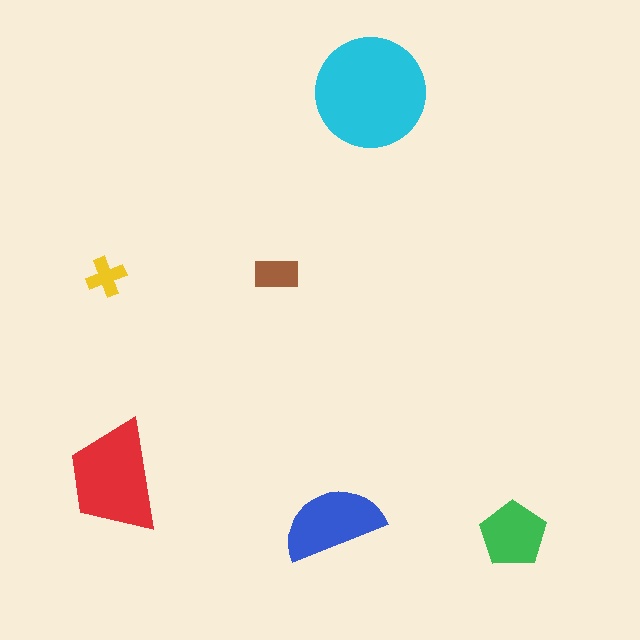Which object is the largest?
The cyan circle.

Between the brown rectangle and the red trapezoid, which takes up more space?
The red trapezoid.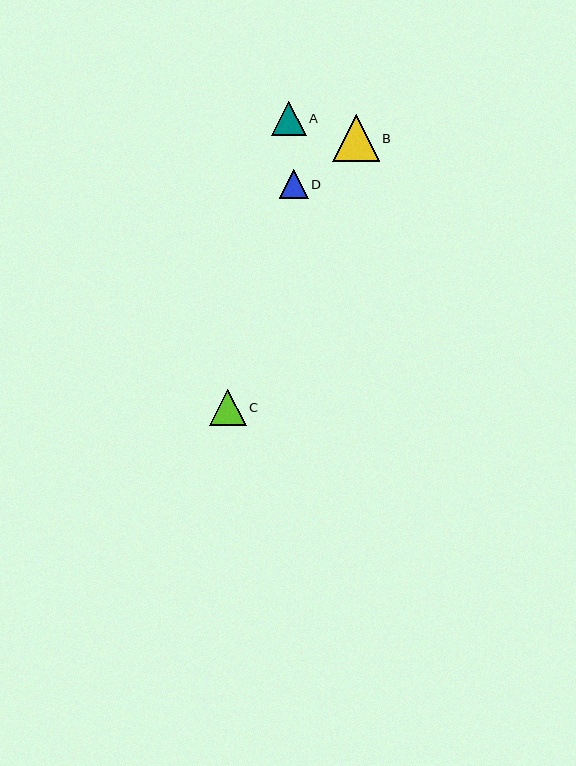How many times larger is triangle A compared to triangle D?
Triangle A is approximately 1.2 times the size of triangle D.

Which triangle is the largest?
Triangle B is the largest with a size of approximately 46 pixels.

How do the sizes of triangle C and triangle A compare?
Triangle C and triangle A are approximately the same size.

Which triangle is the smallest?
Triangle D is the smallest with a size of approximately 29 pixels.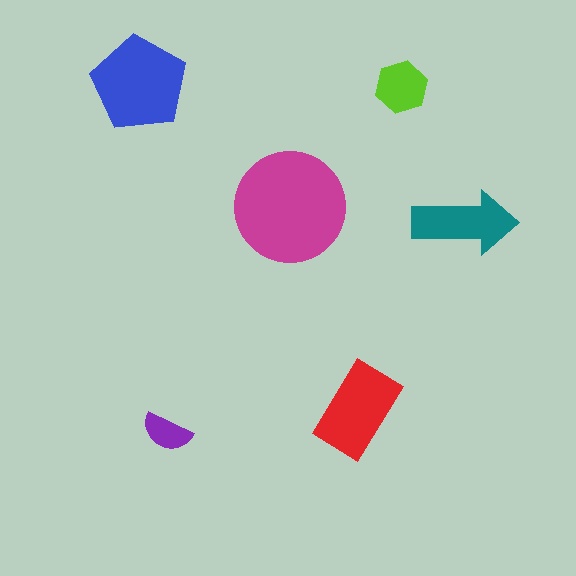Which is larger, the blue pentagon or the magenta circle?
The magenta circle.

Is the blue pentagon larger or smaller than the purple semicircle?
Larger.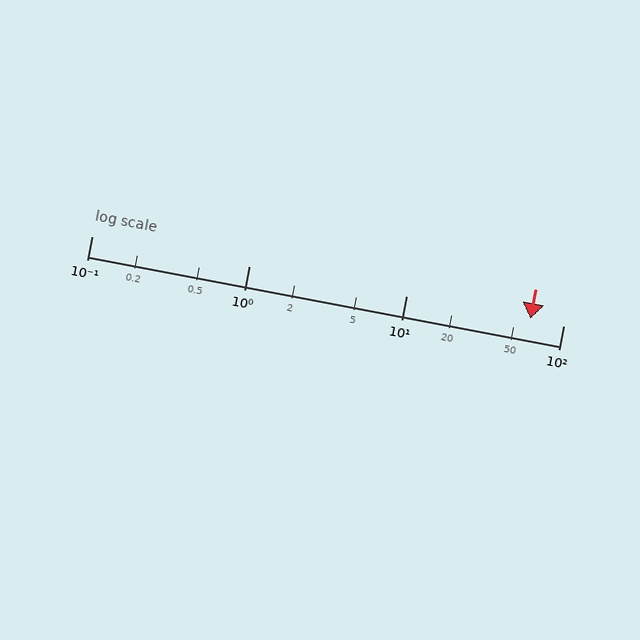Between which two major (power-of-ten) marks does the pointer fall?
The pointer is between 10 and 100.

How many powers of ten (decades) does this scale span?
The scale spans 3 decades, from 0.1 to 100.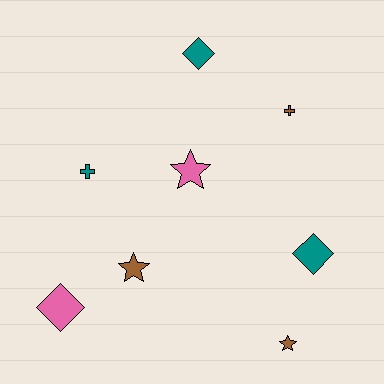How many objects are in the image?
There are 8 objects.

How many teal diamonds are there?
There are 2 teal diamonds.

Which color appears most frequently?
Brown, with 3 objects.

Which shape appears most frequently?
Diamond, with 3 objects.